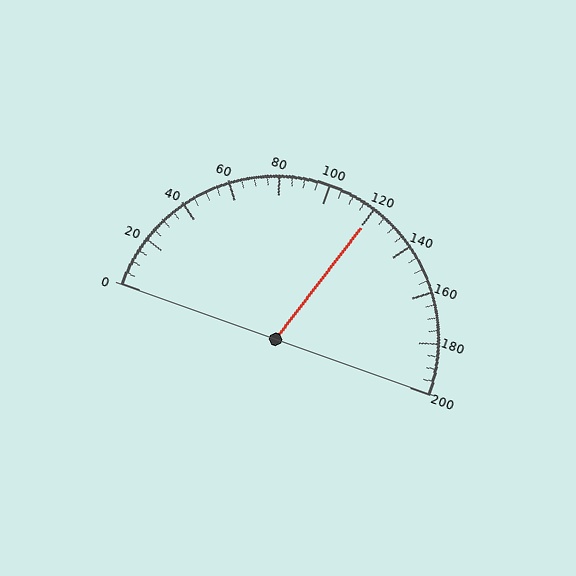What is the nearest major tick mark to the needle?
The nearest major tick mark is 120.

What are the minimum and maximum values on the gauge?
The gauge ranges from 0 to 200.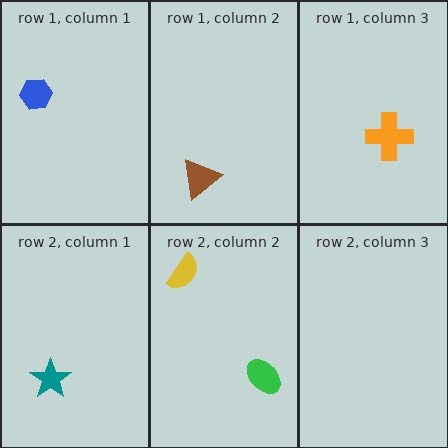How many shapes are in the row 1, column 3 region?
1.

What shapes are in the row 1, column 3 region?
The orange cross.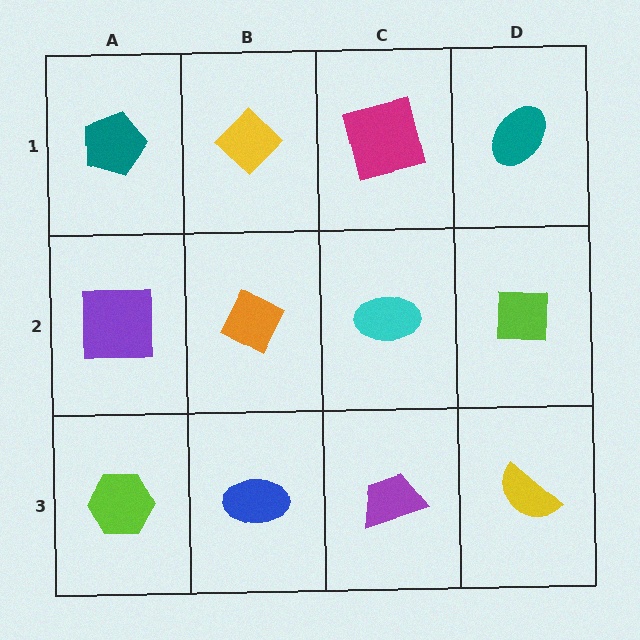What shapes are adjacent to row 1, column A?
A purple square (row 2, column A), a yellow diamond (row 1, column B).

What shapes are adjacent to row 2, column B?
A yellow diamond (row 1, column B), a blue ellipse (row 3, column B), a purple square (row 2, column A), a cyan ellipse (row 2, column C).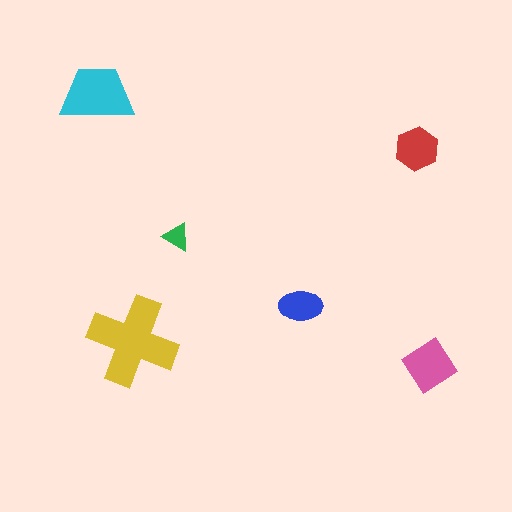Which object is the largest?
The yellow cross.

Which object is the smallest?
The green triangle.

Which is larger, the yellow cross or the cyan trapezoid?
The yellow cross.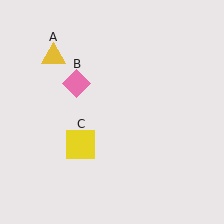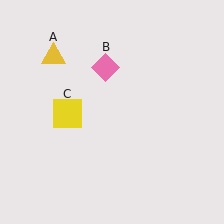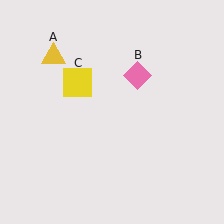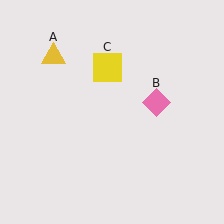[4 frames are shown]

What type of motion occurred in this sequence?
The pink diamond (object B), yellow square (object C) rotated clockwise around the center of the scene.